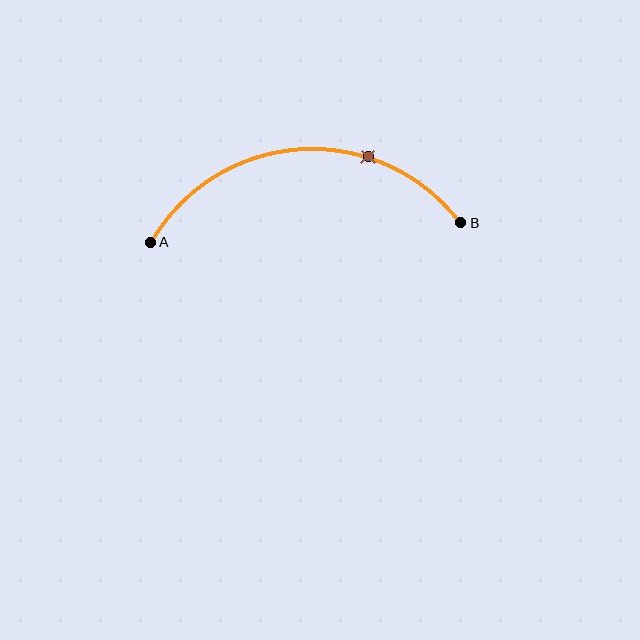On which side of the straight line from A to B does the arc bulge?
The arc bulges above the straight line connecting A and B.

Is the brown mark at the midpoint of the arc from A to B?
No. The brown mark lies on the arc but is closer to endpoint B. The arc midpoint would be at the point on the curve equidistant along the arc from both A and B.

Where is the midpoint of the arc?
The arc midpoint is the point on the curve farthest from the straight line joining A and B. It sits above that line.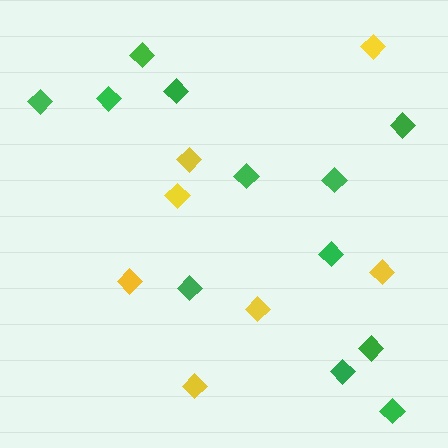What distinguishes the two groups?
There are 2 groups: one group of yellow diamonds (7) and one group of green diamonds (12).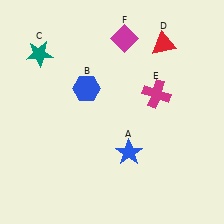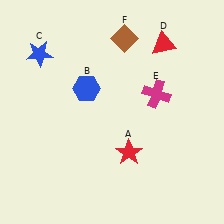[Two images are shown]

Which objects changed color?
A changed from blue to red. C changed from teal to blue. F changed from magenta to brown.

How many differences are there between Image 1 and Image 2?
There are 3 differences between the two images.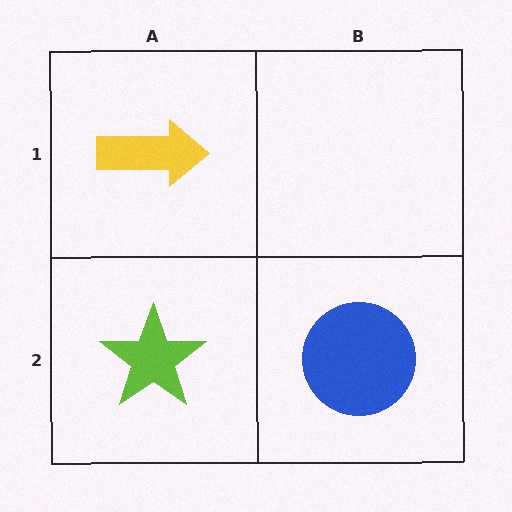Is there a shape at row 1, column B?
No, that cell is empty.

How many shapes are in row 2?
2 shapes.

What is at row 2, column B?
A blue circle.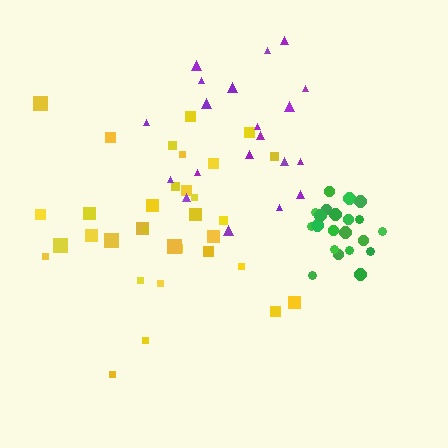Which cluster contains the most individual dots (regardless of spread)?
Yellow (33).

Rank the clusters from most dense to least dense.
green, yellow, purple.